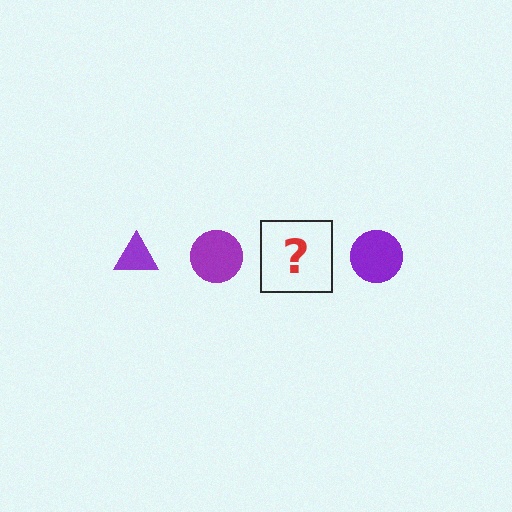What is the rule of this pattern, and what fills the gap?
The rule is that the pattern cycles through triangle, circle shapes in purple. The gap should be filled with a purple triangle.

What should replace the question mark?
The question mark should be replaced with a purple triangle.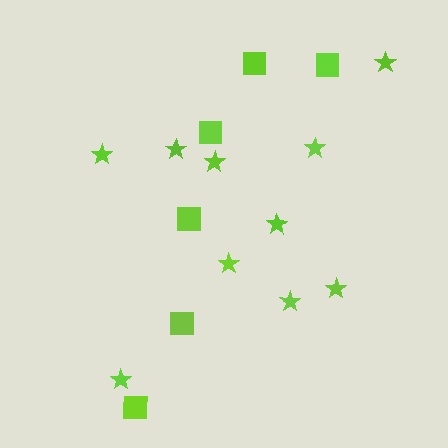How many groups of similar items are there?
There are 2 groups: one group of stars (10) and one group of squares (6).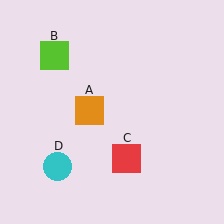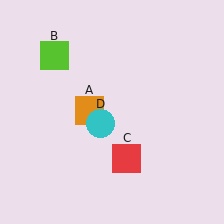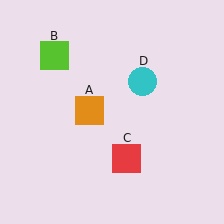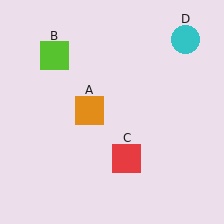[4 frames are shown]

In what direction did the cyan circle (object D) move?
The cyan circle (object D) moved up and to the right.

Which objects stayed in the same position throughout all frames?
Orange square (object A) and lime square (object B) and red square (object C) remained stationary.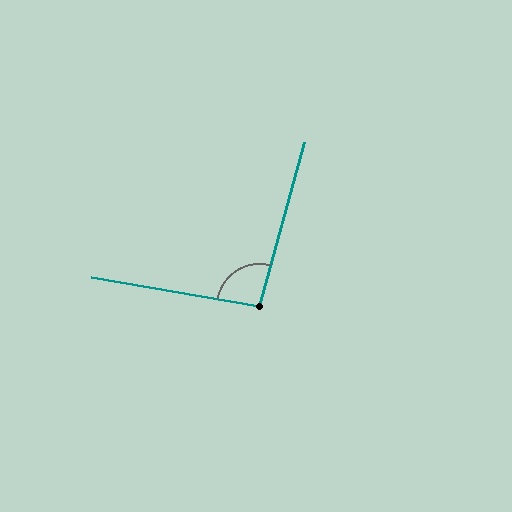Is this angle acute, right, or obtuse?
It is obtuse.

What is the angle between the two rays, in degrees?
Approximately 96 degrees.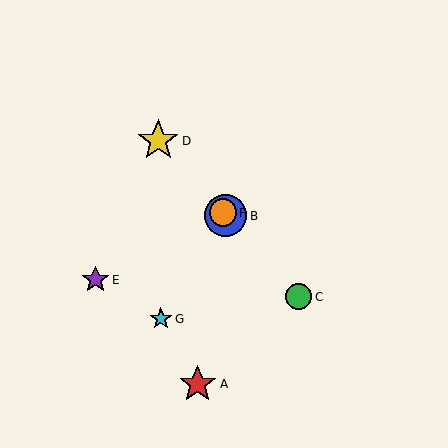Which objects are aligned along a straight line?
Objects B, C, D, F are aligned along a straight line.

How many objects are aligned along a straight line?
4 objects (B, C, D, F) are aligned along a straight line.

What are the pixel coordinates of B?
Object B is at (226, 216).